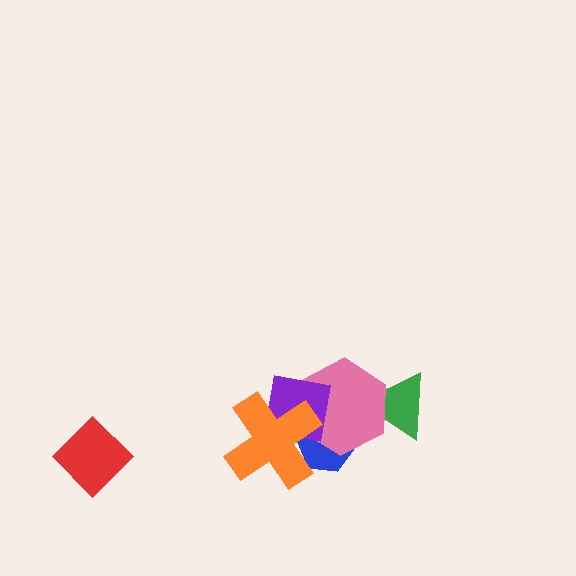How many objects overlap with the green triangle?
1 object overlaps with the green triangle.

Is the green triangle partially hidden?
Yes, it is partially covered by another shape.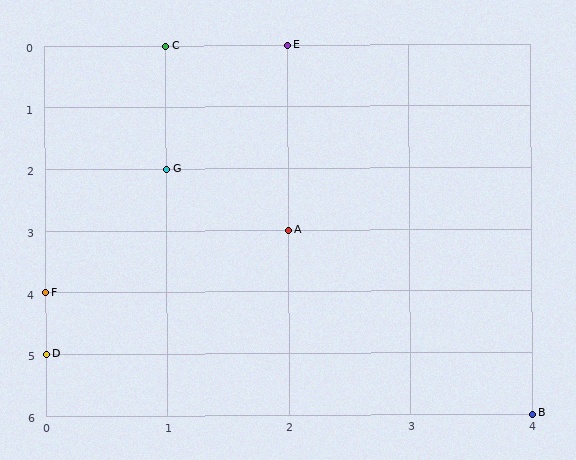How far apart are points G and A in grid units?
Points G and A are 1 column and 1 row apart (about 1.4 grid units diagonally).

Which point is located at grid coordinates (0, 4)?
Point F is at (0, 4).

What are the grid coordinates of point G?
Point G is at grid coordinates (1, 2).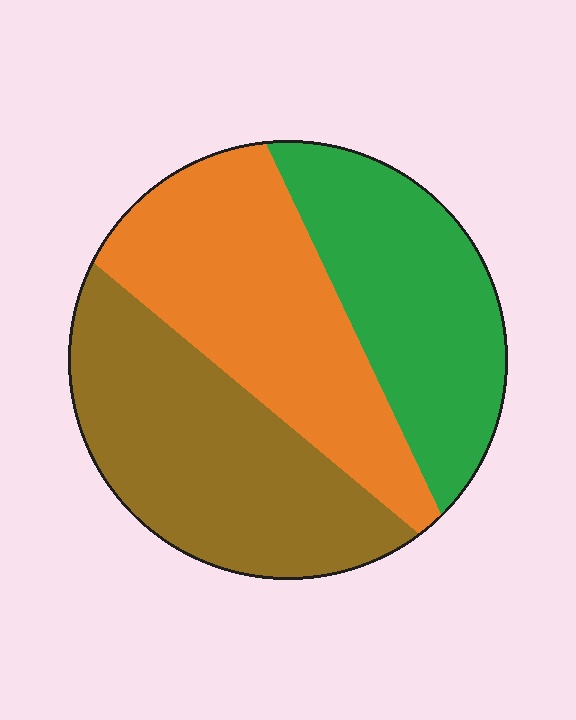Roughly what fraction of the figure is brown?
Brown takes up about three eighths (3/8) of the figure.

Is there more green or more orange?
Orange.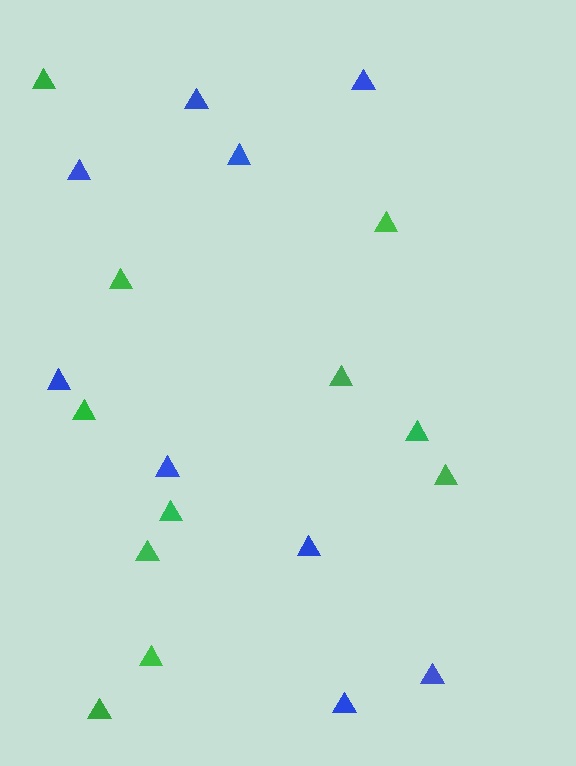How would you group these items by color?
There are 2 groups: one group of green triangles (11) and one group of blue triangles (9).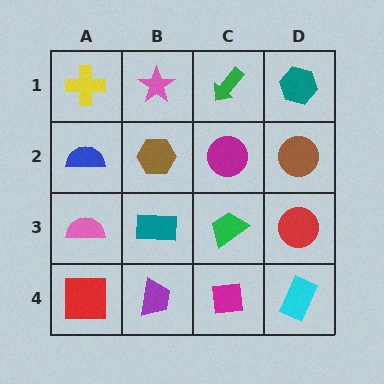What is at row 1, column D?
A teal hexagon.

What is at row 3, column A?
A pink semicircle.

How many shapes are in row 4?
4 shapes.